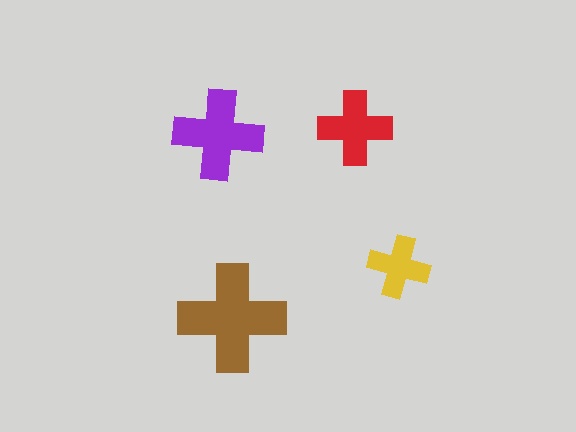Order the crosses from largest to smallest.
the brown one, the purple one, the red one, the yellow one.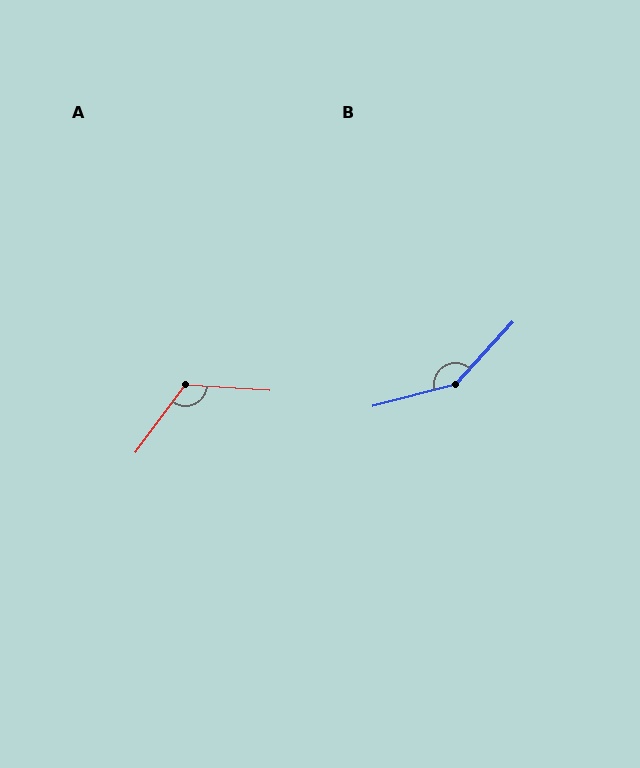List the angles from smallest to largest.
A (123°), B (147°).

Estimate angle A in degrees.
Approximately 123 degrees.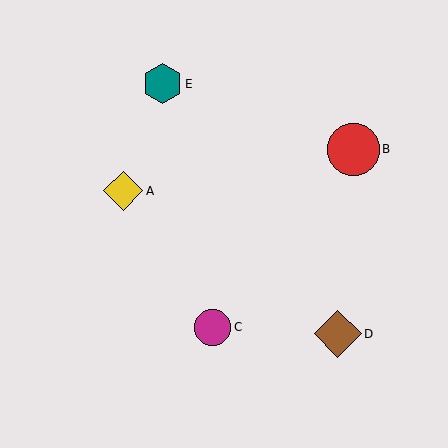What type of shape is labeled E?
Shape E is a teal hexagon.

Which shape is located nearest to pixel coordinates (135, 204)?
The yellow diamond (labeled A) at (123, 191) is nearest to that location.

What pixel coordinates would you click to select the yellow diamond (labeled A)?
Click at (123, 191) to select the yellow diamond A.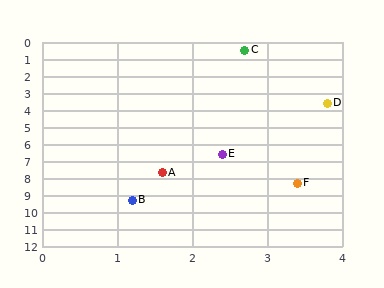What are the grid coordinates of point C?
Point C is at approximately (2.7, 0.5).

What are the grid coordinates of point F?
Point F is at approximately (3.4, 8.3).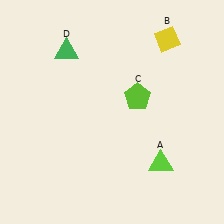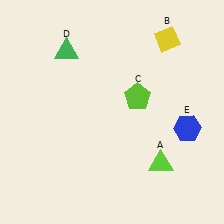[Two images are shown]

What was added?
A blue hexagon (E) was added in Image 2.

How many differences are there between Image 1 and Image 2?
There is 1 difference between the two images.